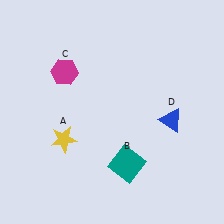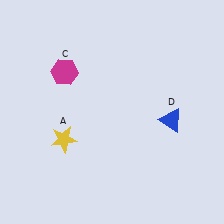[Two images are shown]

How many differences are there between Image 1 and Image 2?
There is 1 difference between the two images.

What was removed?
The teal square (B) was removed in Image 2.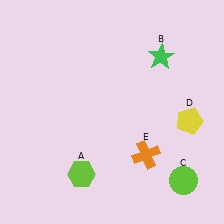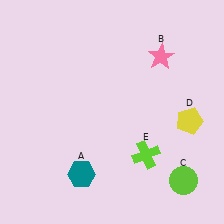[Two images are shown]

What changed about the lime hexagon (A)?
In Image 1, A is lime. In Image 2, it changed to teal.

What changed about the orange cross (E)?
In Image 1, E is orange. In Image 2, it changed to lime.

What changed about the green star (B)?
In Image 1, B is green. In Image 2, it changed to pink.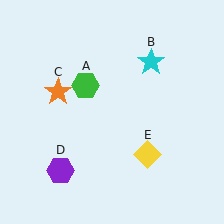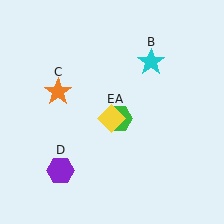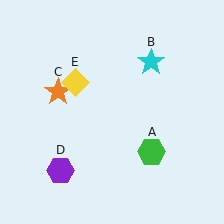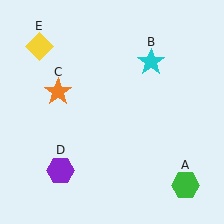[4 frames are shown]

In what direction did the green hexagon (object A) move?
The green hexagon (object A) moved down and to the right.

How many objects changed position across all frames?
2 objects changed position: green hexagon (object A), yellow diamond (object E).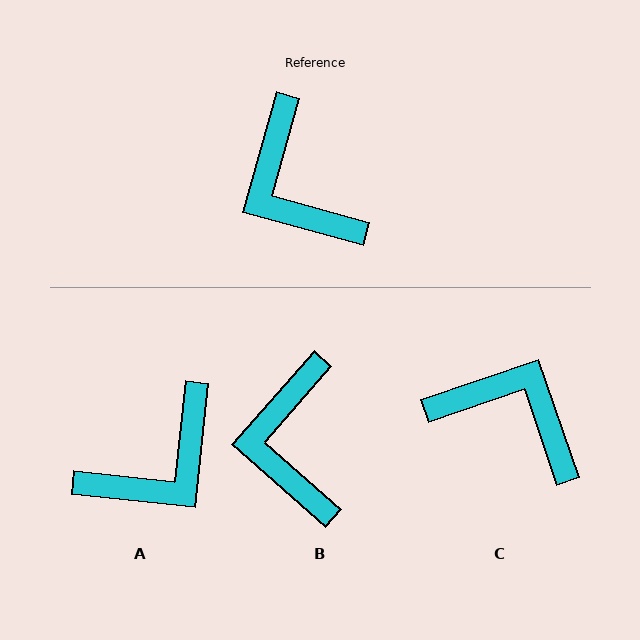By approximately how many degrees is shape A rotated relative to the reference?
Approximately 99 degrees counter-clockwise.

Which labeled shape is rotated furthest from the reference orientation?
C, about 146 degrees away.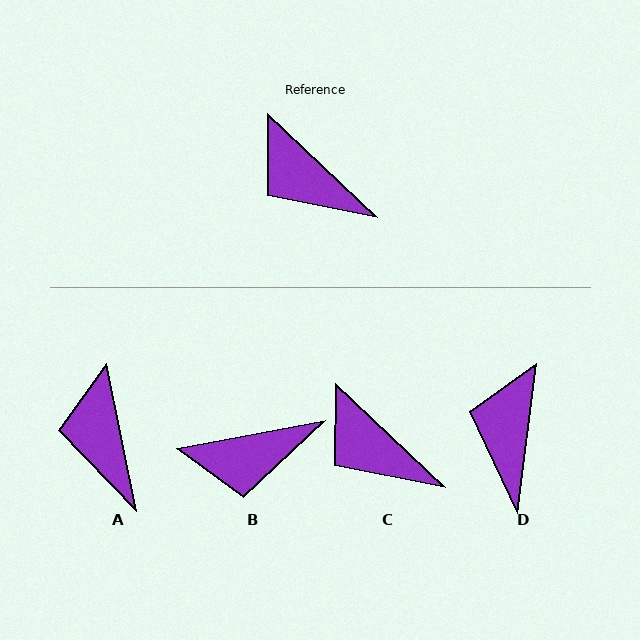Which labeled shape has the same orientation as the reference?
C.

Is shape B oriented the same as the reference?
No, it is off by about 54 degrees.